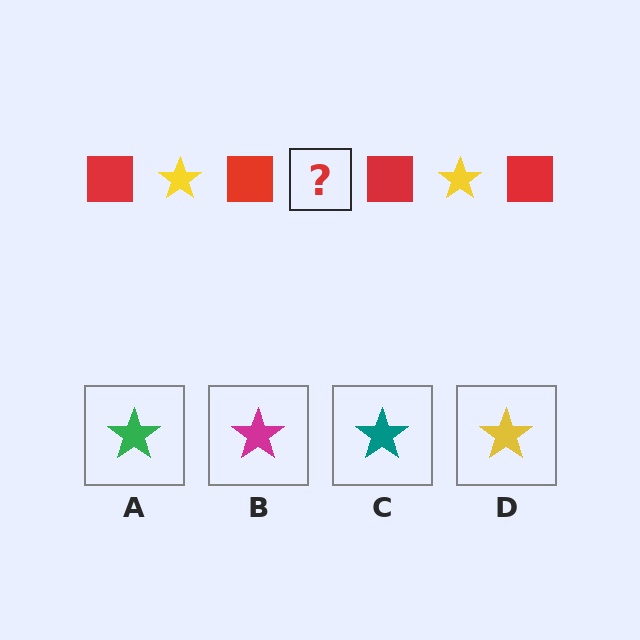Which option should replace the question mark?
Option D.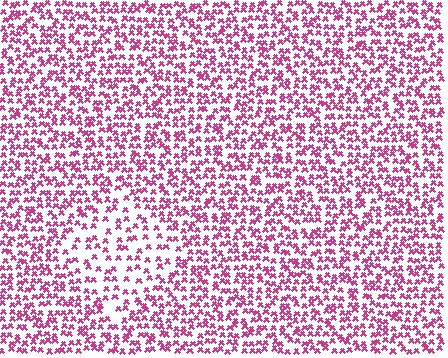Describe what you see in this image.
The image contains small magenta elements arranged at two different densities. A diamond-shaped region is visible where the elements are less densely packed than the surrounding area.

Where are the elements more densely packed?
The elements are more densely packed outside the diamond boundary.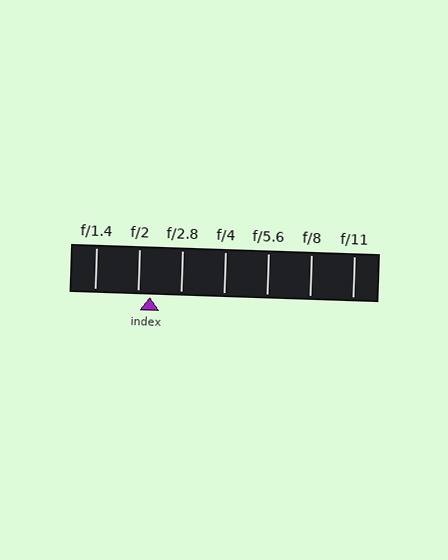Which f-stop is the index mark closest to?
The index mark is closest to f/2.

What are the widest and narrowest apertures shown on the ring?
The widest aperture shown is f/1.4 and the narrowest is f/11.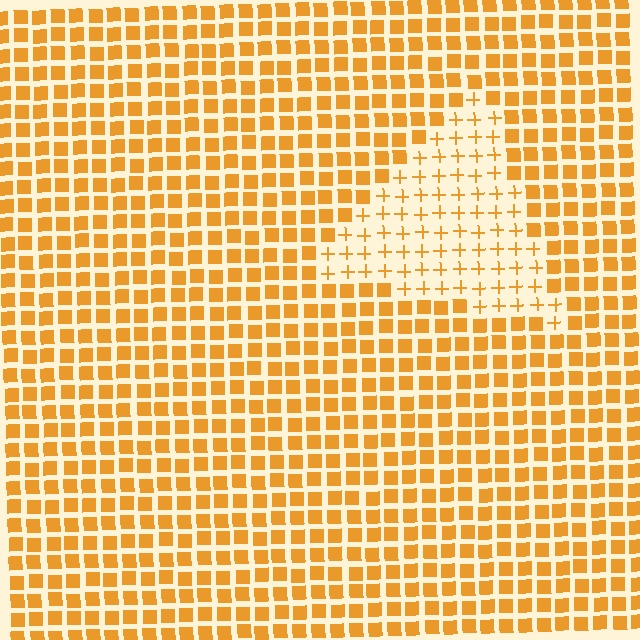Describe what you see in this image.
The image is filled with small orange elements arranged in a uniform grid. A triangle-shaped region contains plus signs, while the surrounding area contains squares. The boundary is defined purely by the change in element shape.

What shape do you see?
I see a triangle.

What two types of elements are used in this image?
The image uses plus signs inside the triangle region and squares outside it.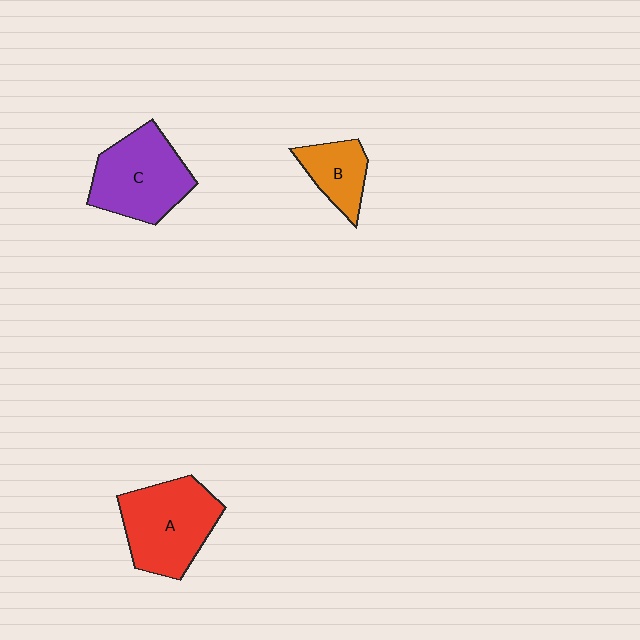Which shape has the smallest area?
Shape B (orange).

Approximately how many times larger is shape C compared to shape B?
Approximately 1.9 times.